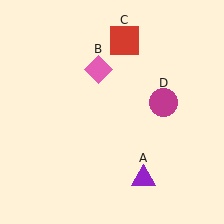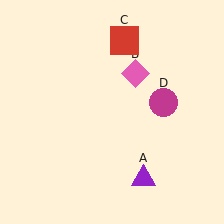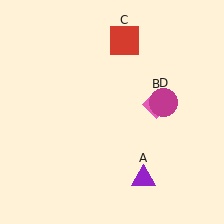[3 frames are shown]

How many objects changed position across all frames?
1 object changed position: pink diamond (object B).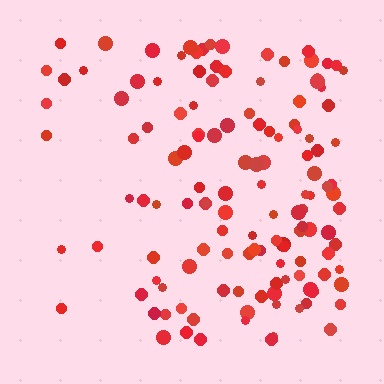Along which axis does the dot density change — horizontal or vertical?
Horizontal.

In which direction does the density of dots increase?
From left to right, with the right side densest.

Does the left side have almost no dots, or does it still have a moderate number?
Still a moderate number, just noticeably fewer than the right.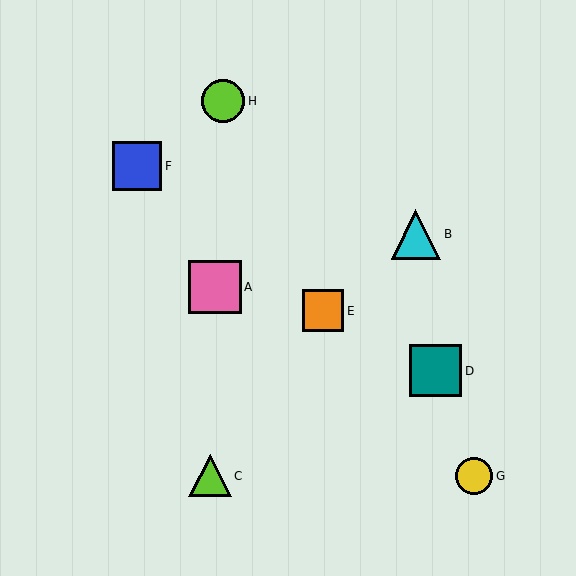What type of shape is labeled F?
Shape F is a blue square.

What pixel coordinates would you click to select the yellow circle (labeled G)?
Click at (474, 476) to select the yellow circle G.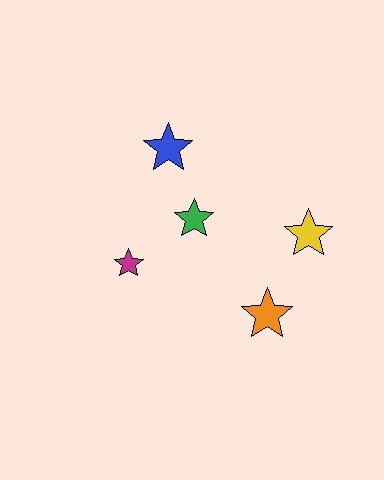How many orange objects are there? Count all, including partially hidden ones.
There is 1 orange object.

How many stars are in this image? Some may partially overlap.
There are 5 stars.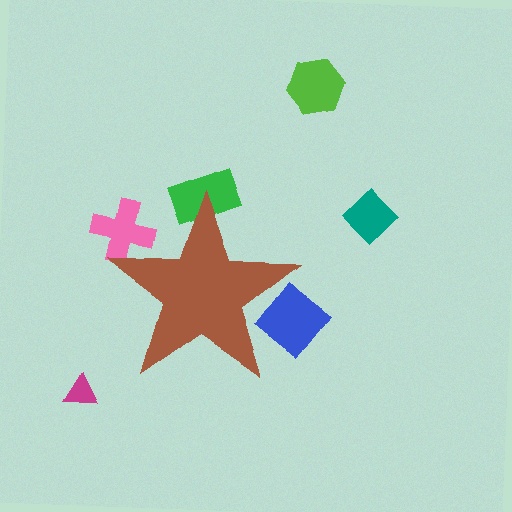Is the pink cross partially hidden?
Yes, the pink cross is partially hidden behind the brown star.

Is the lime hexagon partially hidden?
No, the lime hexagon is fully visible.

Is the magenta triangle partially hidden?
No, the magenta triangle is fully visible.